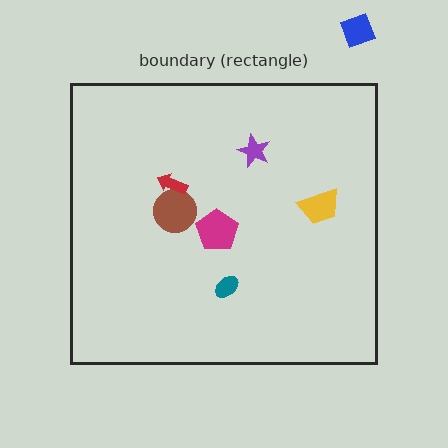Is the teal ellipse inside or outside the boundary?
Inside.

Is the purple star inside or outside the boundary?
Inside.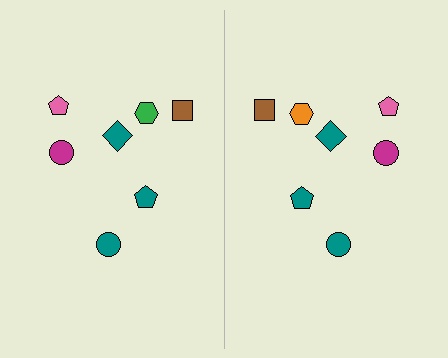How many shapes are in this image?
There are 14 shapes in this image.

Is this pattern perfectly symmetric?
No, the pattern is not perfectly symmetric. The orange hexagon on the right side breaks the symmetry — its mirror counterpart is green.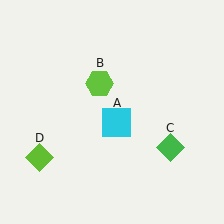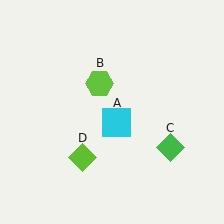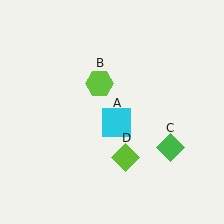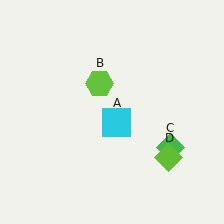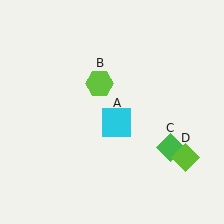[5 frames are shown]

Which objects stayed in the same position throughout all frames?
Cyan square (object A) and lime hexagon (object B) and green diamond (object C) remained stationary.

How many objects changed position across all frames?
1 object changed position: lime diamond (object D).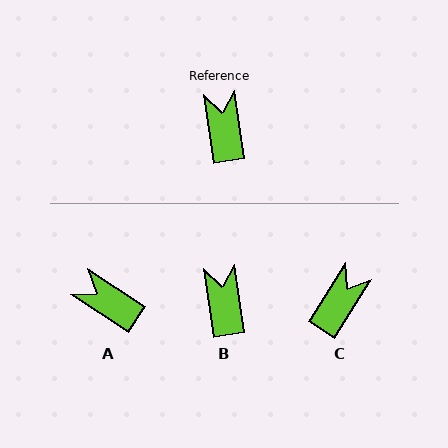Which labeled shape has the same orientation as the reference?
B.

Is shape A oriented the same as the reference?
No, it is off by about 49 degrees.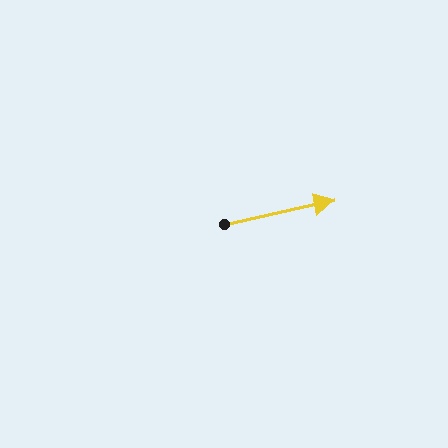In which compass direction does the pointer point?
East.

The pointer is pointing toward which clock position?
Roughly 3 o'clock.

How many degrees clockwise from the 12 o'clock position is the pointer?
Approximately 78 degrees.